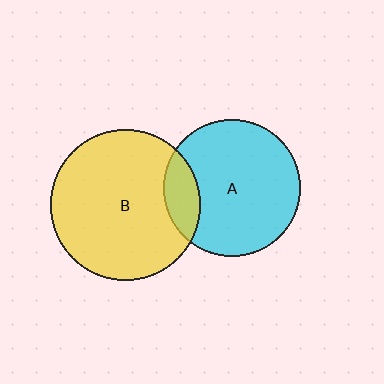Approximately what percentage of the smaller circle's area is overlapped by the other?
Approximately 15%.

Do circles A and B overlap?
Yes.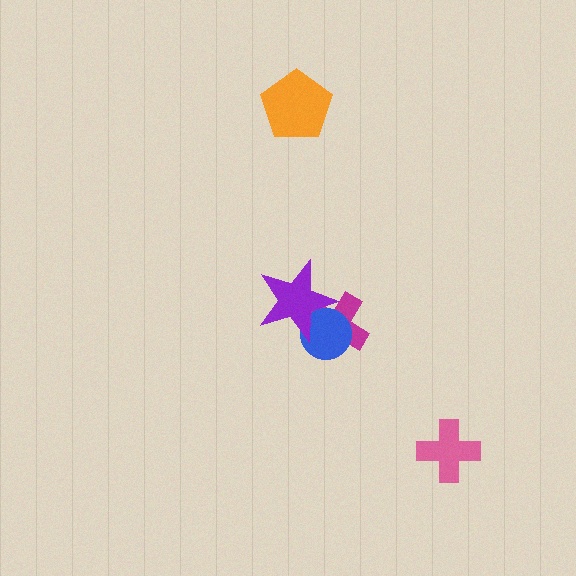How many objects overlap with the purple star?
2 objects overlap with the purple star.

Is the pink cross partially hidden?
No, no other shape covers it.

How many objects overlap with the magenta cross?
2 objects overlap with the magenta cross.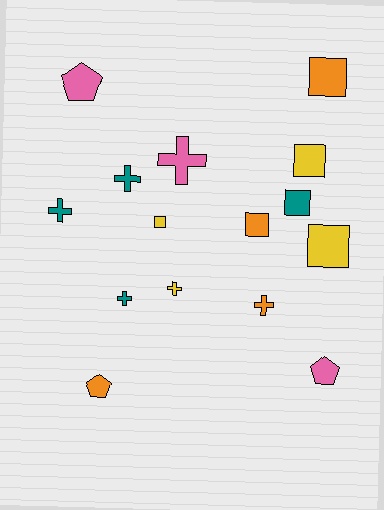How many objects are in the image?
There are 15 objects.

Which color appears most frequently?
Orange, with 4 objects.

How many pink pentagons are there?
There are 2 pink pentagons.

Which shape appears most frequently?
Square, with 6 objects.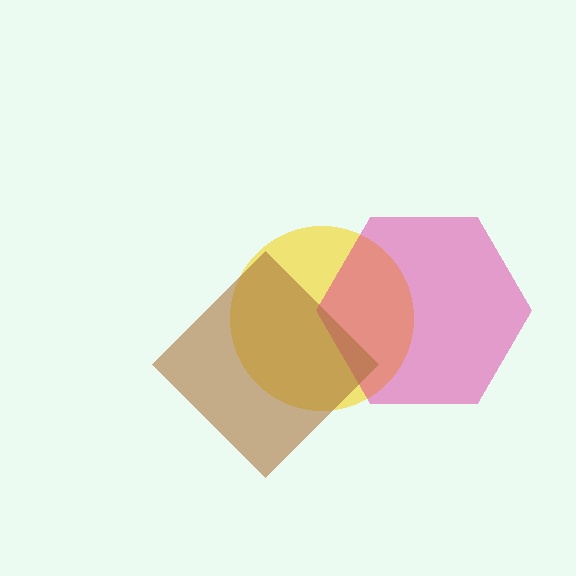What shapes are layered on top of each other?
The layered shapes are: a yellow circle, a magenta hexagon, a brown diamond.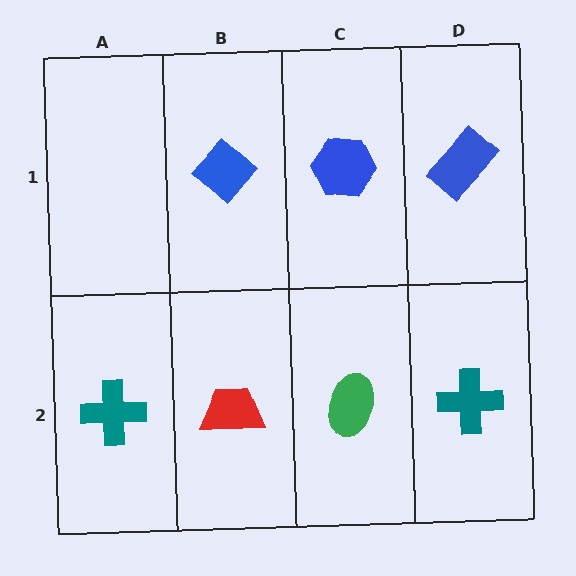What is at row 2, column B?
A red trapezoid.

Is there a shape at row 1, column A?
No, that cell is empty.